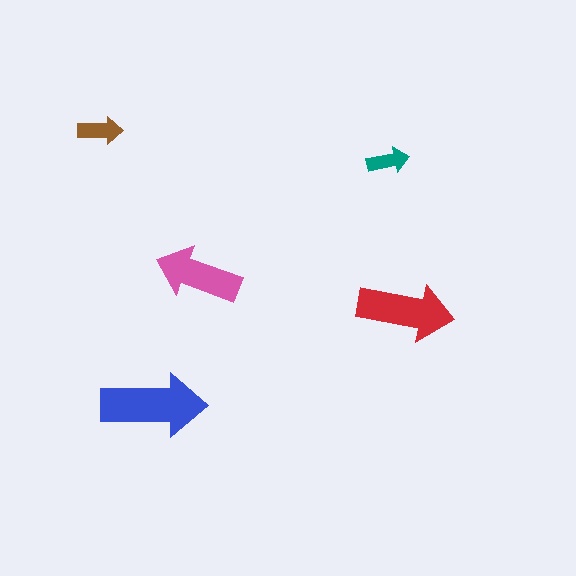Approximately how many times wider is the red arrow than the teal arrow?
About 2.5 times wider.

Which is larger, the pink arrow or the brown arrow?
The pink one.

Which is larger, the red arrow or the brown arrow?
The red one.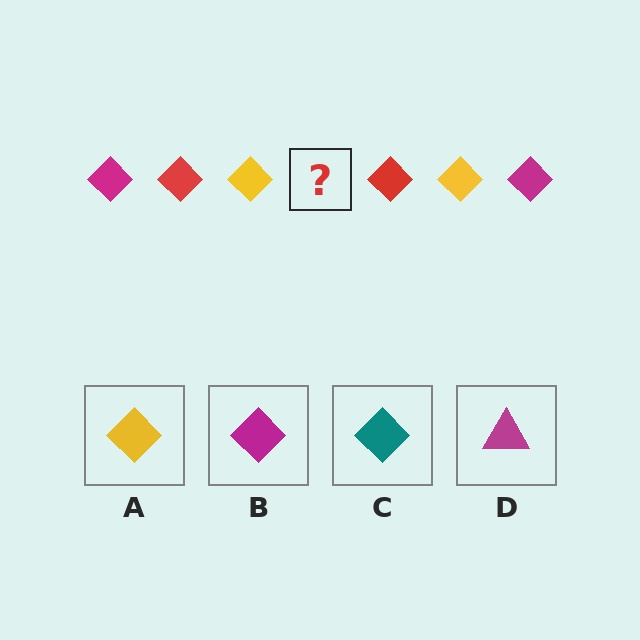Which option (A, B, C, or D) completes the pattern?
B.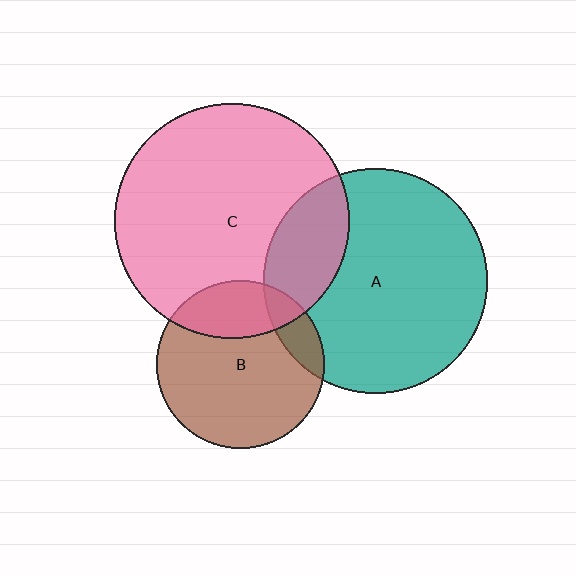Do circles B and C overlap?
Yes.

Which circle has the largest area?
Circle C (pink).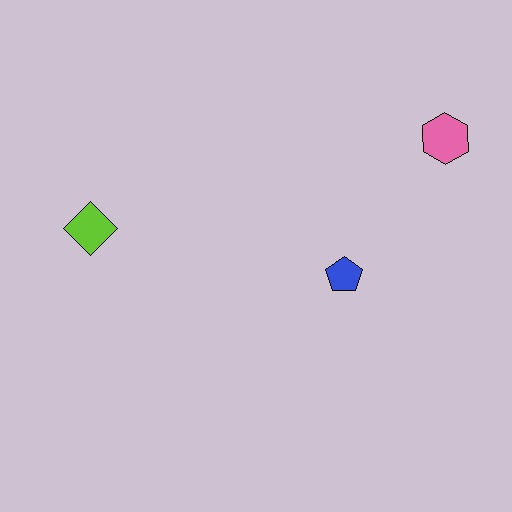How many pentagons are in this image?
There is 1 pentagon.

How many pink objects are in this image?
There is 1 pink object.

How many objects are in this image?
There are 3 objects.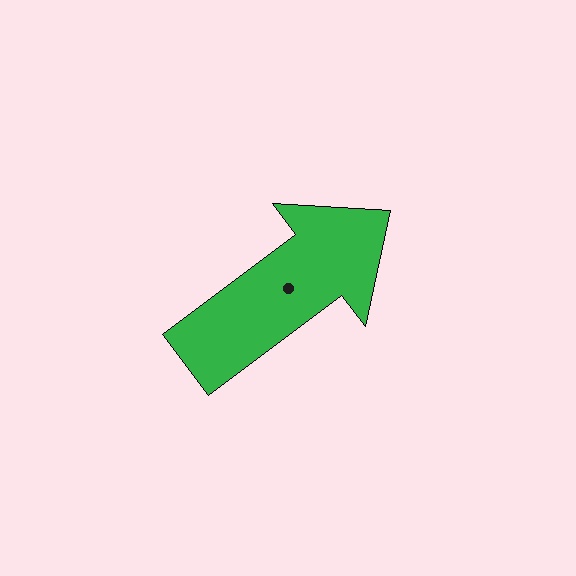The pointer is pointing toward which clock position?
Roughly 2 o'clock.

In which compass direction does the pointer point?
Northeast.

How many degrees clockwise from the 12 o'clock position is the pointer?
Approximately 53 degrees.